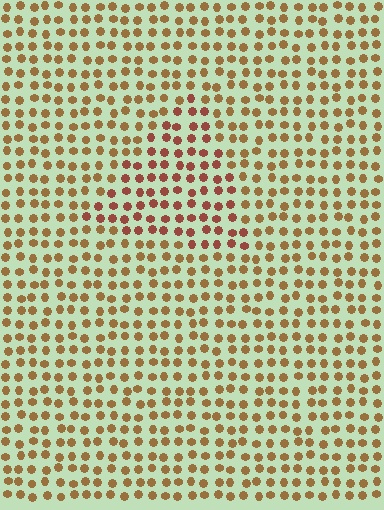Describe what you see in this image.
The image is filled with small brown elements in a uniform arrangement. A triangle-shaped region is visible where the elements are tinted to a slightly different hue, forming a subtle color boundary.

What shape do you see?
I see a triangle.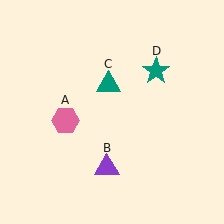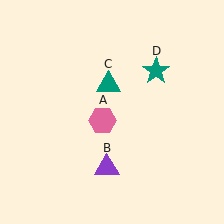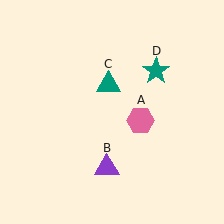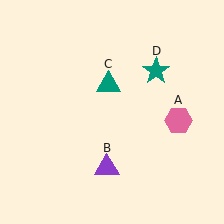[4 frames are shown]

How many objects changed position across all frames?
1 object changed position: pink hexagon (object A).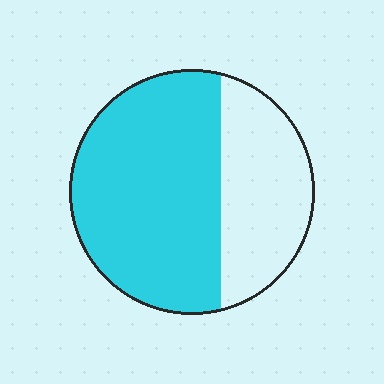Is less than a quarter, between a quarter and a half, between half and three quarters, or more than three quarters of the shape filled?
Between half and three quarters.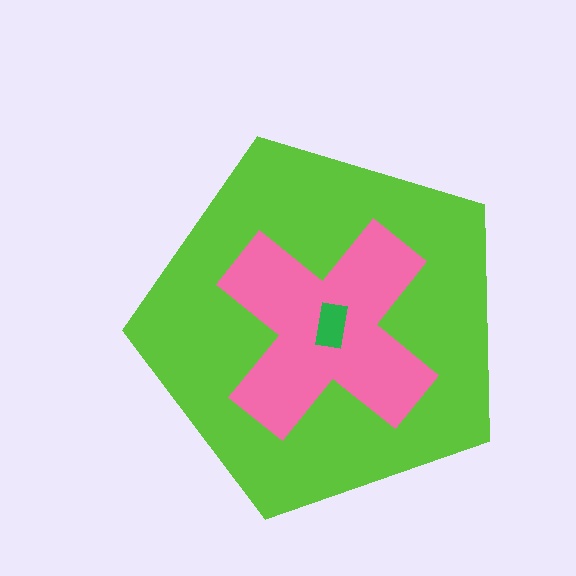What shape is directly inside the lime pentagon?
The pink cross.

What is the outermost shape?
The lime pentagon.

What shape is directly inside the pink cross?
The green rectangle.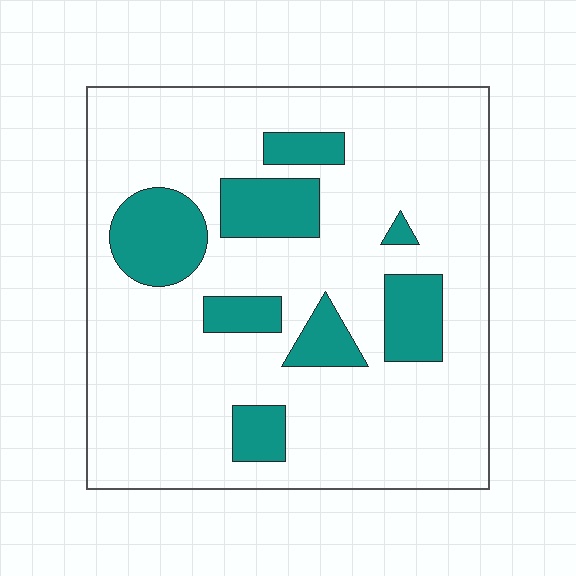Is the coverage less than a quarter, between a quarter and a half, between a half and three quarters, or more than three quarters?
Less than a quarter.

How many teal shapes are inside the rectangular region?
8.